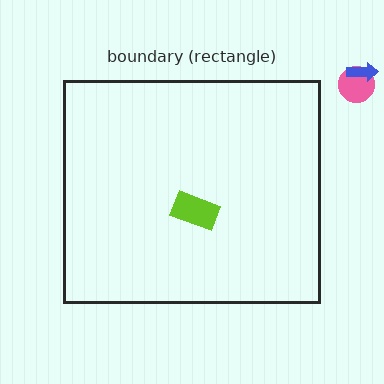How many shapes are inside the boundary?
1 inside, 2 outside.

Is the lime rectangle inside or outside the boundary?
Inside.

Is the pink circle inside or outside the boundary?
Outside.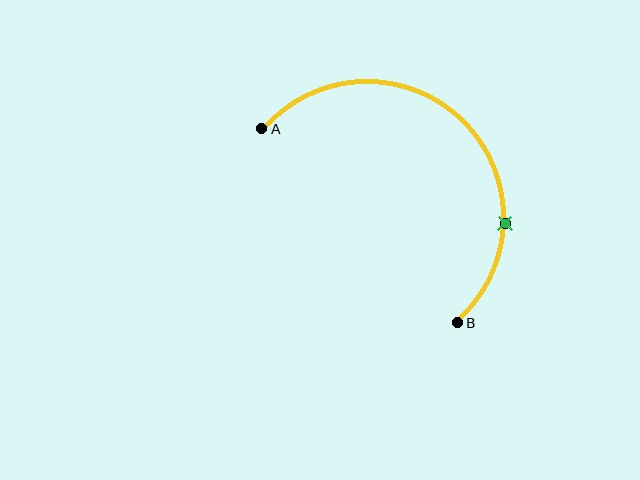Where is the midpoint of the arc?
The arc midpoint is the point on the curve farthest from the straight line joining A and B. It sits above and to the right of that line.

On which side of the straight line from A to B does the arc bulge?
The arc bulges above and to the right of the straight line connecting A and B.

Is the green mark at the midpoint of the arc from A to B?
No. The green mark lies on the arc but is closer to endpoint B. The arc midpoint would be at the point on the curve equidistant along the arc from both A and B.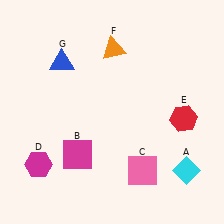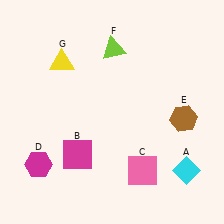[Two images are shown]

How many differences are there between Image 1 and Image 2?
There are 3 differences between the two images.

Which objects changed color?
E changed from red to brown. F changed from orange to lime. G changed from blue to yellow.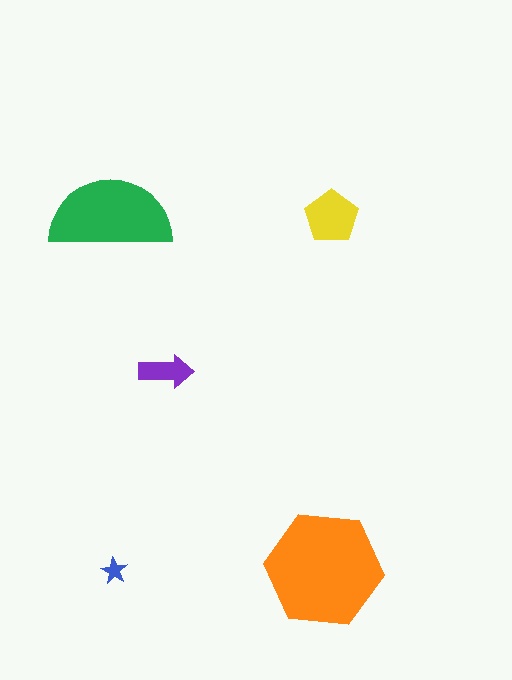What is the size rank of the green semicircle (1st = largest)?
2nd.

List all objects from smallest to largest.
The blue star, the purple arrow, the yellow pentagon, the green semicircle, the orange hexagon.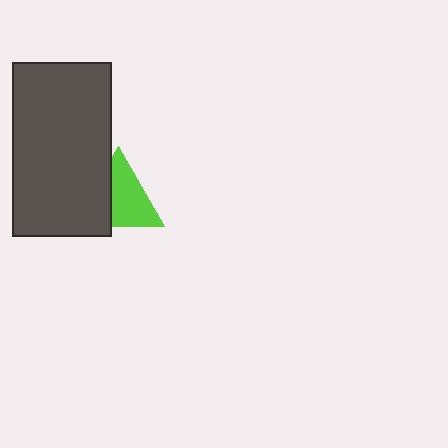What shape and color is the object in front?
The object in front is a dark gray rectangle.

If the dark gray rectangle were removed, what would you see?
You would see the complete lime triangle.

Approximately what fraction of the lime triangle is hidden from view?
Roughly 37% of the lime triangle is hidden behind the dark gray rectangle.